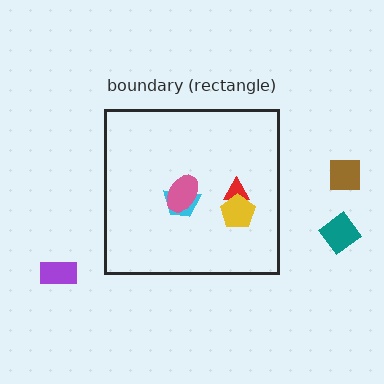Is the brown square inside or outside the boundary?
Outside.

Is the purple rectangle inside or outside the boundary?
Outside.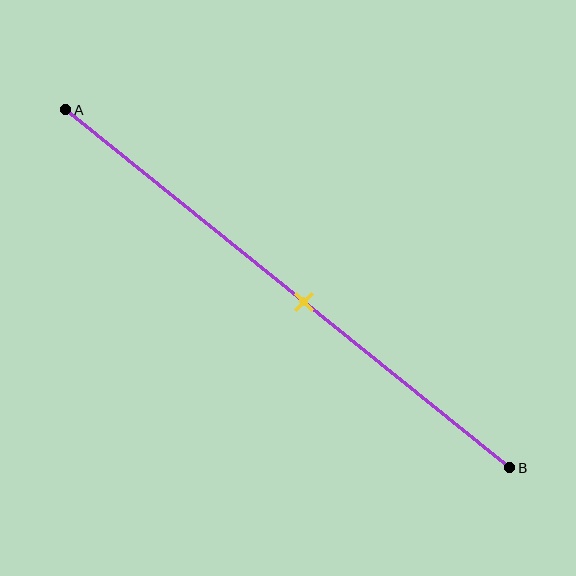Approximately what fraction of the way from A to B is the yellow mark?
The yellow mark is approximately 55% of the way from A to B.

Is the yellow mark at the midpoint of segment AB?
No, the mark is at about 55% from A, not at the 50% midpoint.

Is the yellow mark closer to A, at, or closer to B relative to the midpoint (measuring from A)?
The yellow mark is closer to point B than the midpoint of segment AB.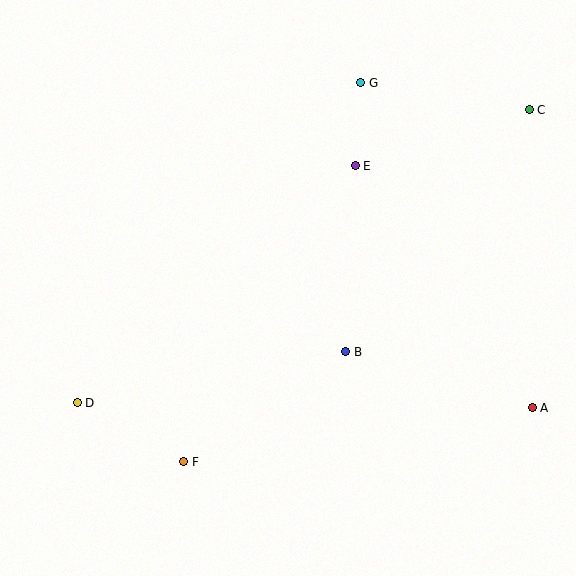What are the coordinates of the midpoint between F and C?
The midpoint between F and C is at (356, 286).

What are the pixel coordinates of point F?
Point F is at (184, 462).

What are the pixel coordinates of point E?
Point E is at (355, 166).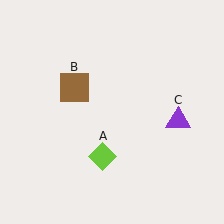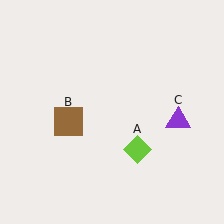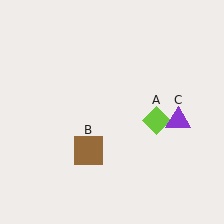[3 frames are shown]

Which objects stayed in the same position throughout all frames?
Purple triangle (object C) remained stationary.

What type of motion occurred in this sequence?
The lime diamond (object A), brown square (object B) rotated counterclockwise around the center of the scene.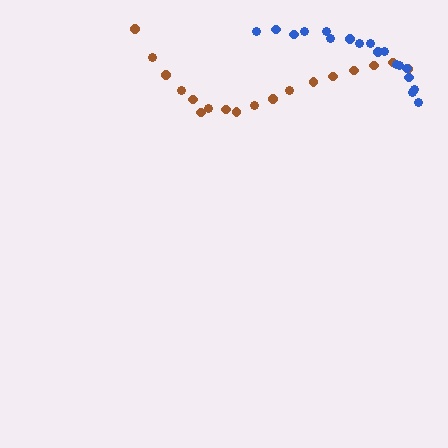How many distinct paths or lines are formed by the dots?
There are 2 distinct paths.